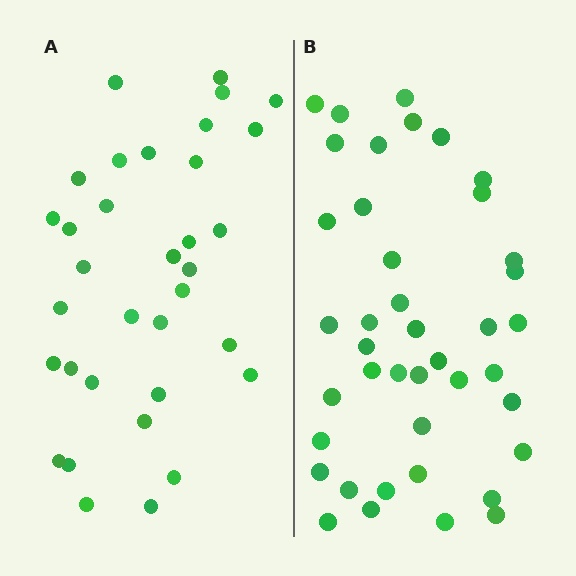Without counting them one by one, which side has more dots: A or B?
Region B (the right region) has more dots.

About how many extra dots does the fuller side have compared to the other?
Region B has roughly 8 or so more dots than region A.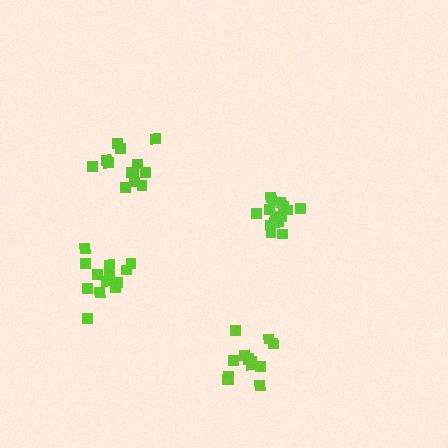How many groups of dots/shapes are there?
There are 4 groups.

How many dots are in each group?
Group 1: 13 dots, Group 2: 17 dots, Group 3: 14 dots, Group 4: 14 dots (58 total).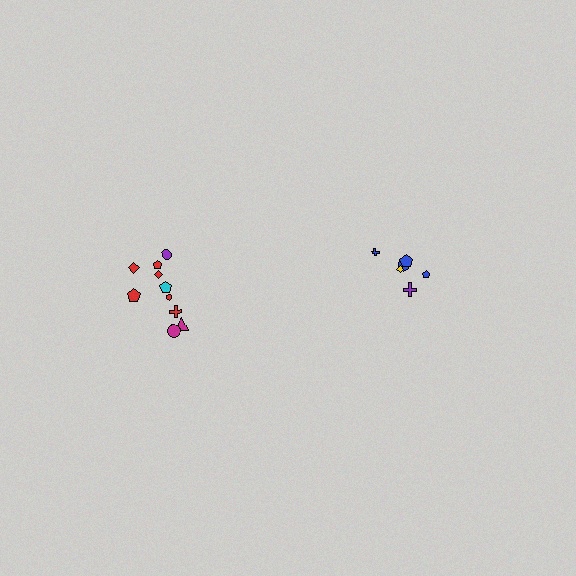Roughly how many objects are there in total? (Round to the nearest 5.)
Roughly 15 objects in total.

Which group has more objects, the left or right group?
The left group.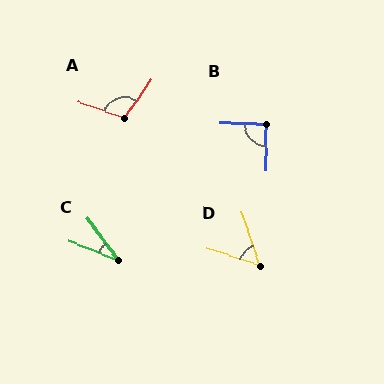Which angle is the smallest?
C, at approximately 33 degrees.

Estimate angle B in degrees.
Approximately 91 degrees.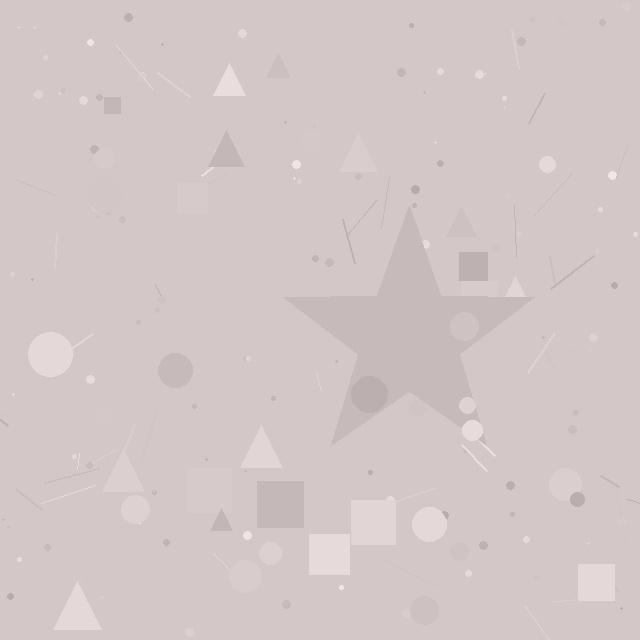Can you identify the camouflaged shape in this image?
The camouflaged shape is a star.